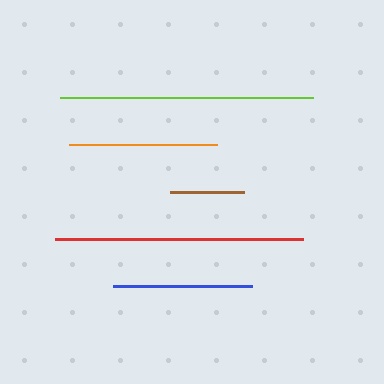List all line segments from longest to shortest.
From longest to shortest: lime, red, orange, blue, brown.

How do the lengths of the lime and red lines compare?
The lime and red lines are approximately the same length.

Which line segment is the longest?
The lime line is the longest at approximately 253 pixels.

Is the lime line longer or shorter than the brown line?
The lime line is longer than the brown line.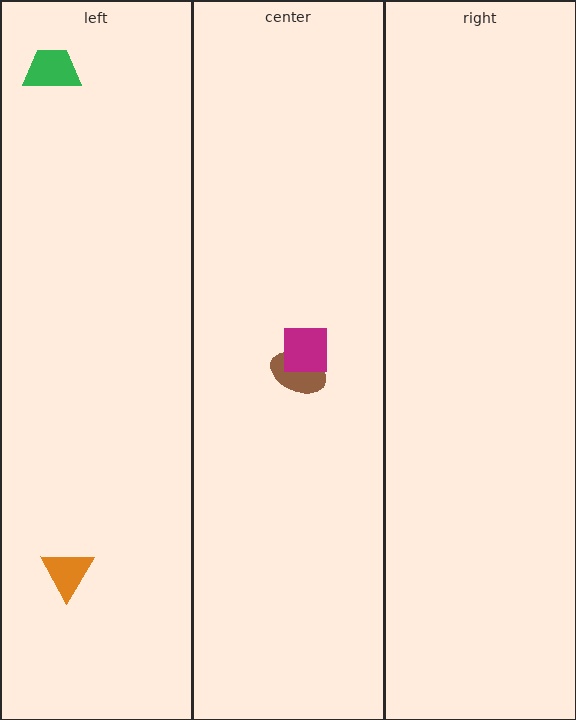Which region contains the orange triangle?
The left region.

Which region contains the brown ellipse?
The center region.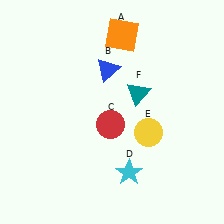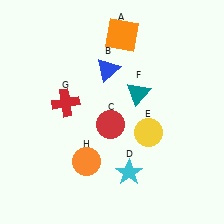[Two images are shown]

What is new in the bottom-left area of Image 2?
An orange circle (H) was added in the bottom-left area of Image 2.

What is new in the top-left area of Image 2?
A red cross (G) was added in the top-left area of Image 2.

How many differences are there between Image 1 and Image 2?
There are 2 differences between the two images.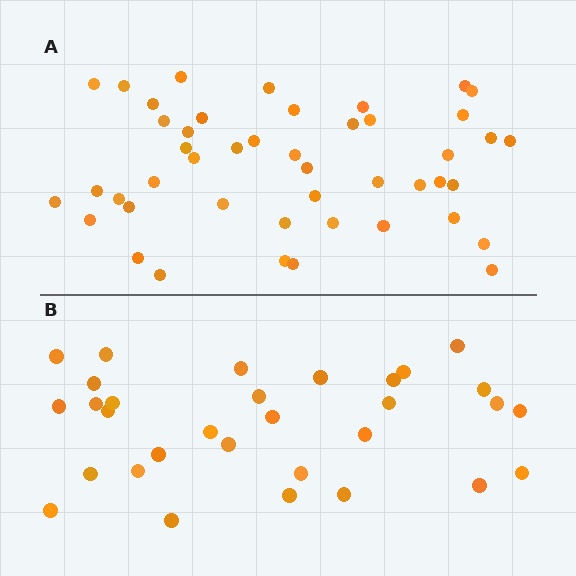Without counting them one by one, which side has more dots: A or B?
Region A (the top region) has more dots.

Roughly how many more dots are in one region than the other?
Region A has approximately 15 more dots than region B.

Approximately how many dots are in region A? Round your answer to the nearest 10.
About 50 dots. (The exact count is 46, which rounds to 50.)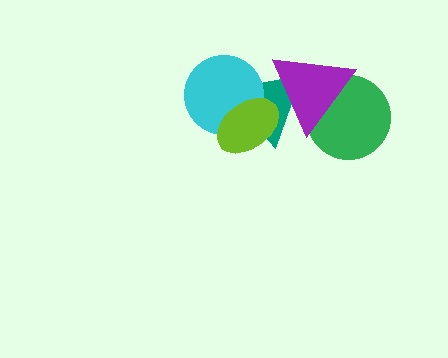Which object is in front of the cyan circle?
The lime ellipse is in front of the cyan circle.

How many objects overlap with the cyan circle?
2 objects overlap with the cyan circle.